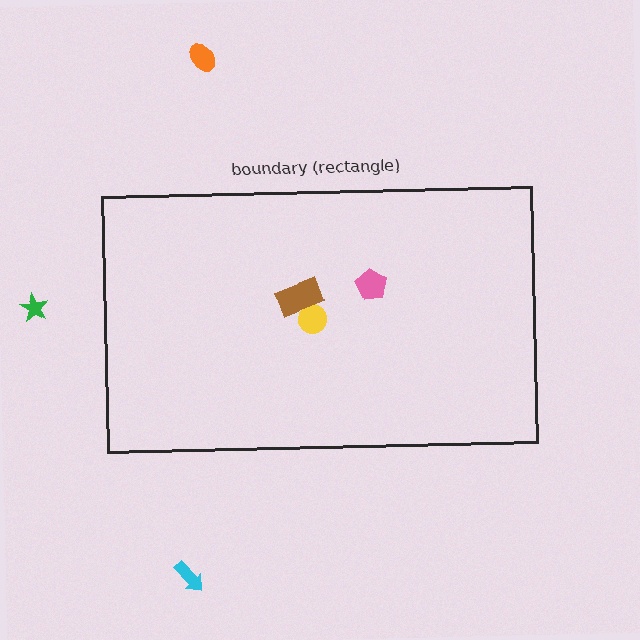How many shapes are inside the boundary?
3 inside, 3 outside.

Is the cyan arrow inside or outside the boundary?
Outside.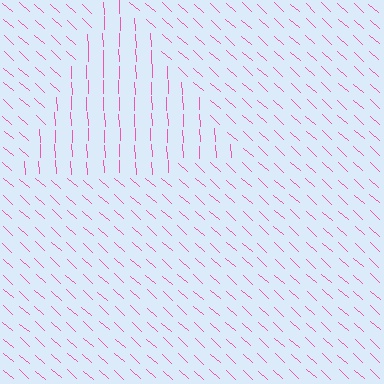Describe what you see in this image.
The image is filled with small pink line segments. A triangle region in the image has lines oriented differently from the surrounding lines, creating a visible texture boundary.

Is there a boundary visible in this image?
Yes, there is a texture boundary formed by a change in line orientation.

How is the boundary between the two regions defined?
The boundary is defined purely by a change in line orientation (approximately 45 degrees difference). All lines are the same color and thickness.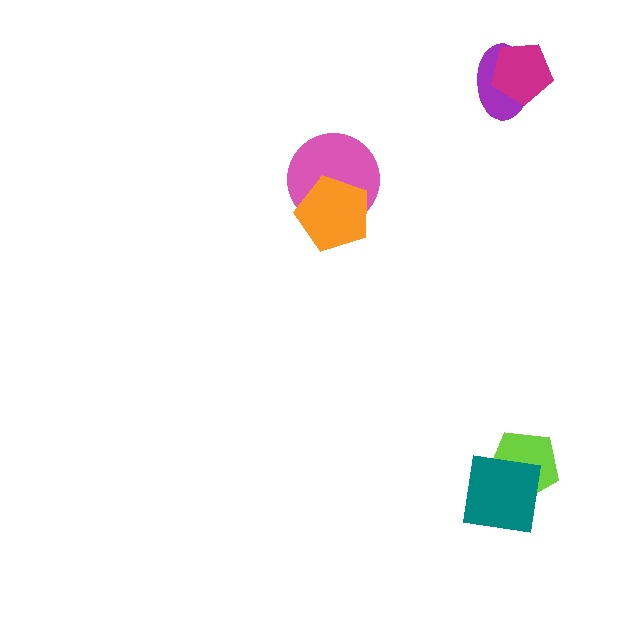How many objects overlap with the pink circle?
1 object overlaps with the pink circle.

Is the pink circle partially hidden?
Yes, it is partially covered by another shape.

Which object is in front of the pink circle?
The orange pentagon is in front of the pink circle.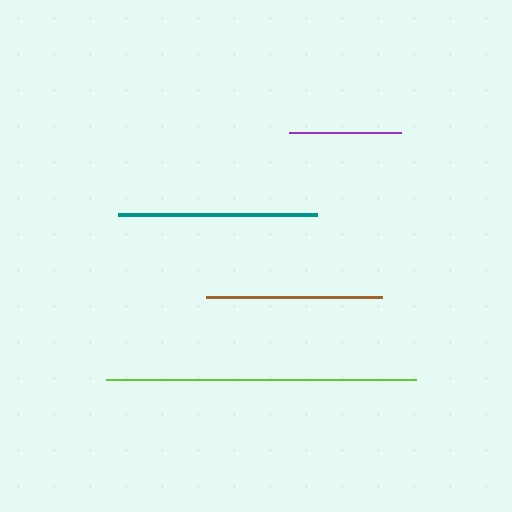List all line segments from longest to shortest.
From longest to shortest: lime, teal, brown, purple.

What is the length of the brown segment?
The brown segment is approximately 176 pixels long.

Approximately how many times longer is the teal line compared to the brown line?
The teal line is approximately 1.1 times the length of the brown line.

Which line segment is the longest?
The lime line is the longest at approximately 311 pixels.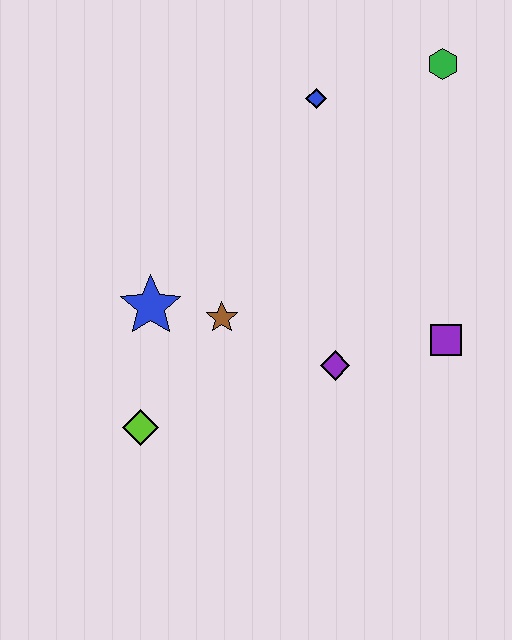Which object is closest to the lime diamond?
The blue star is closest to the lime diamond.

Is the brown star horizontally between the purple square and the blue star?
Yes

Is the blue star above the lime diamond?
Yes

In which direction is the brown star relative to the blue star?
The brown star is to the right of the blue star.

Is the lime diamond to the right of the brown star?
No